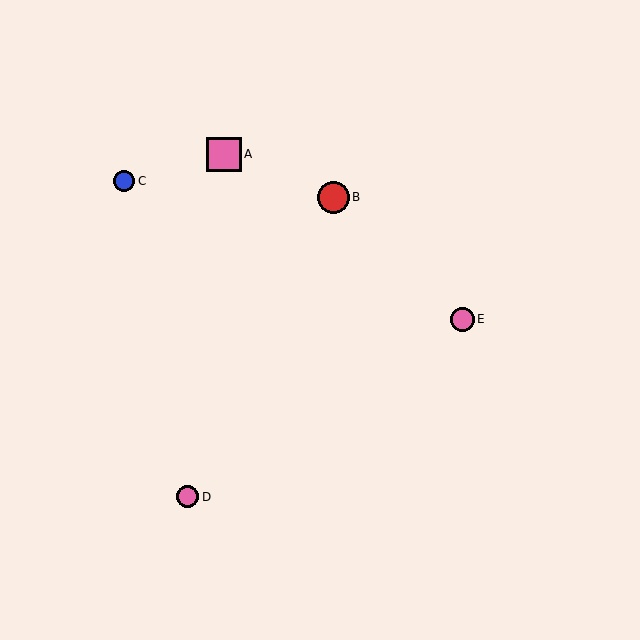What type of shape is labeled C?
Shape C is a blue circle.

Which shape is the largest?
The pink square (labeled A) is the largest.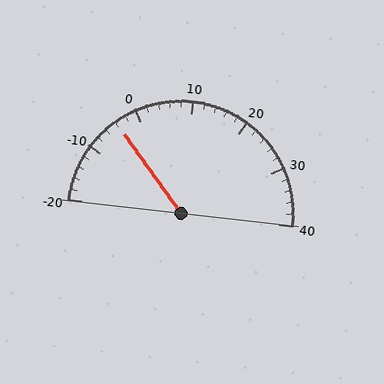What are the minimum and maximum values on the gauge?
The gauge ranges from -20 to 40.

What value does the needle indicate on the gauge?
The needle indicates approximately -4.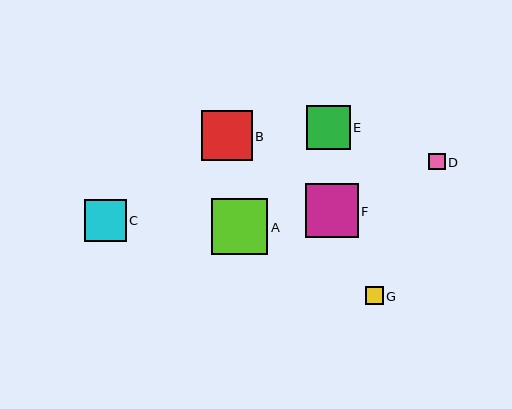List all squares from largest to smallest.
From largest to smallest: A, F, B, E, C, G, D.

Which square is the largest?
Square A is the largest with a size of approximately 56 pixels.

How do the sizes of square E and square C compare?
Square E and square C are approximately the same size.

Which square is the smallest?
Square D is the smallest with a size of approximately 16 pixels.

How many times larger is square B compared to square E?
Square B is approximately 1.1 times the size of square E.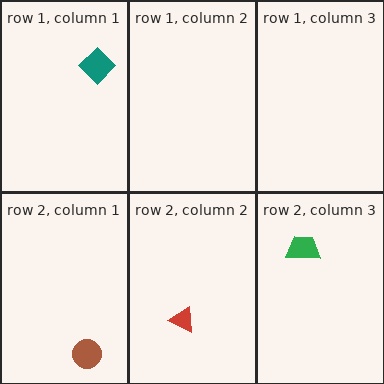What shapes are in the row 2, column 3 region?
The green trapezoid.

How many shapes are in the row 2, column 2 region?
1.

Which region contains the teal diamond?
The row 1, column 1 region.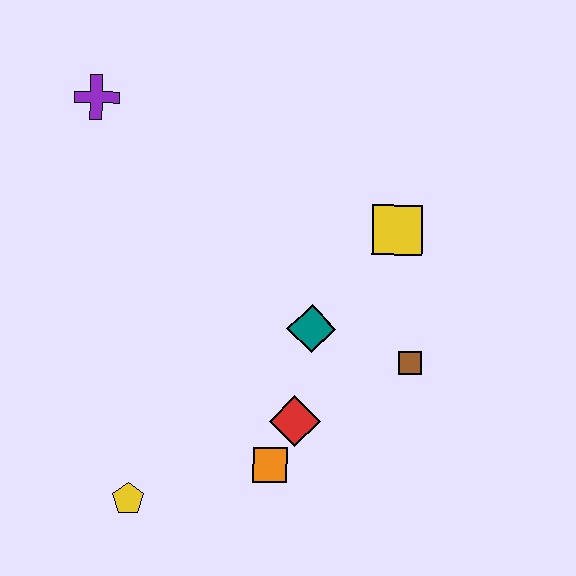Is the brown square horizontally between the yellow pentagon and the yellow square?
No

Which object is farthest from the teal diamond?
The purple cross is farthest from the teal diamond.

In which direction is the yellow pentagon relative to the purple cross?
The yellow pentagon is below the purple cross.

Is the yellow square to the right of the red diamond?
Yes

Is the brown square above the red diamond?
Yes